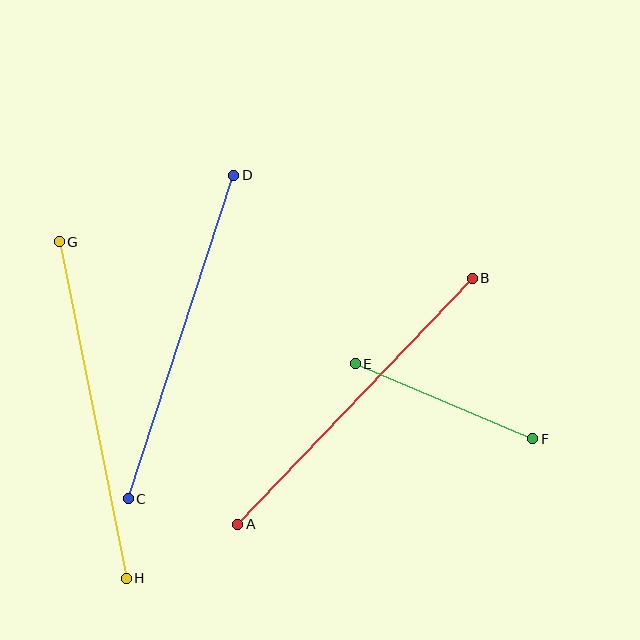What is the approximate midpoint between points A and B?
The midpoint is at approximately (355, 401) pixels.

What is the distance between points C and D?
The distance is approximately 340 pixels.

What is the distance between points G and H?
The distance is approximately 343 pixels.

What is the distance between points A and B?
The distance is approximately 340 pixels.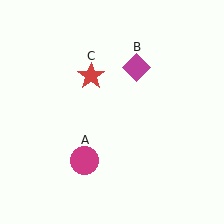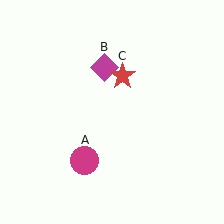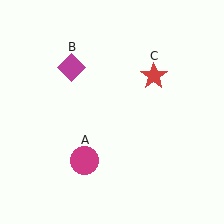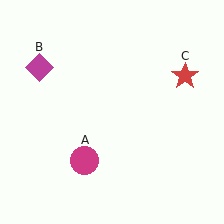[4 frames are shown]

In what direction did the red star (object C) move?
The red star (object C) moved right.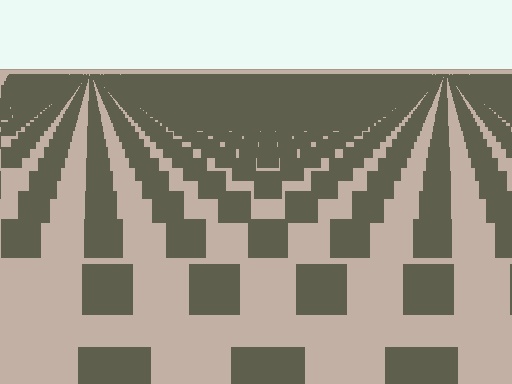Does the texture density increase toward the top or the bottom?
Density increases toward the top.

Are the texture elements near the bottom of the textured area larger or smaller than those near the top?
Larger. Near the bottom, elements are closer to the viewer and appear at a bigger on-screen size.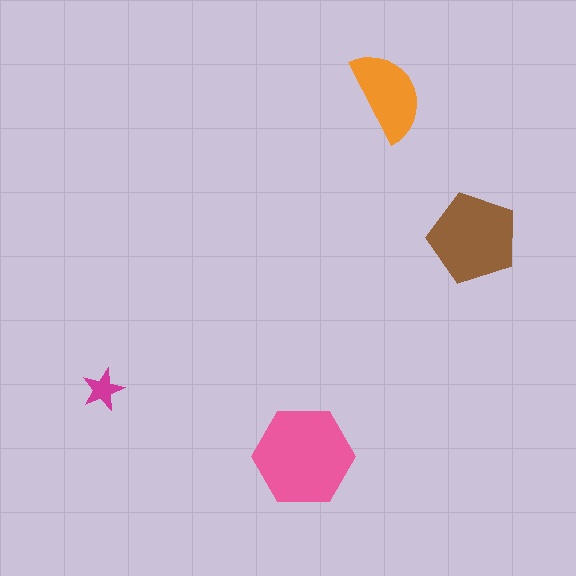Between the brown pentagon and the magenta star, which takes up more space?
The brown pentagon.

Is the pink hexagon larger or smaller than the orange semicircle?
Larger.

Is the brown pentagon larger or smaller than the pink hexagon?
Smaller.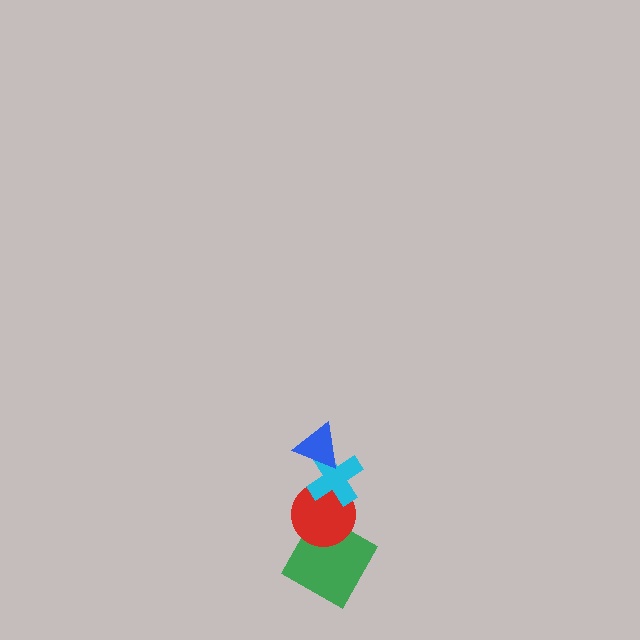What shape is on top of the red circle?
The cyan cross is on top of the red circle.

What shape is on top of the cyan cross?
The blue triangle is on top of the cyan cross.